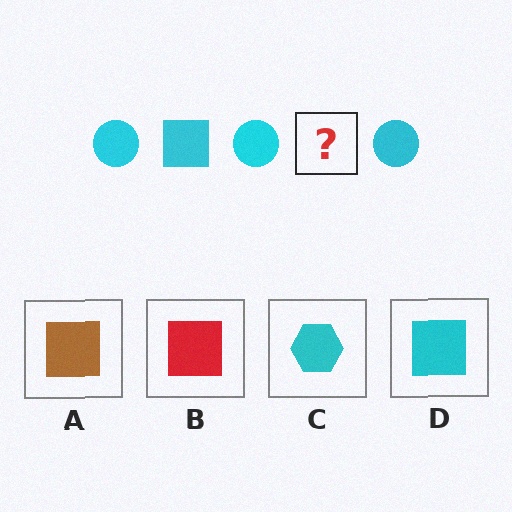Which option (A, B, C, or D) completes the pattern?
D.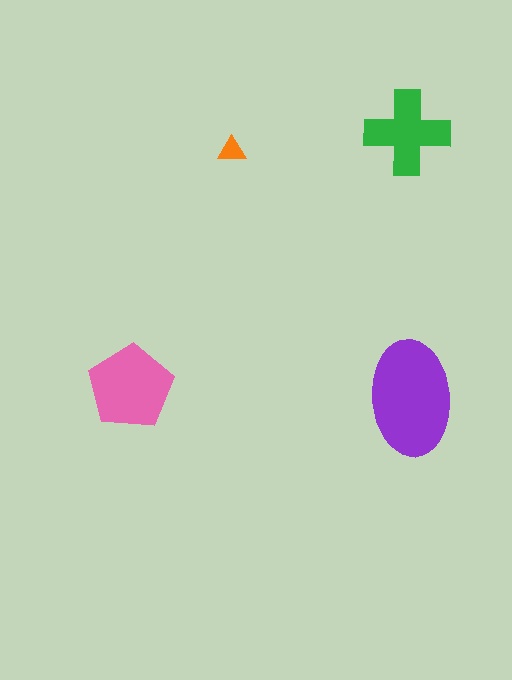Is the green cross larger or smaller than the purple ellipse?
Smaller.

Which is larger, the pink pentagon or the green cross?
The pink pentagon.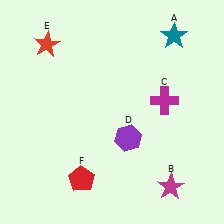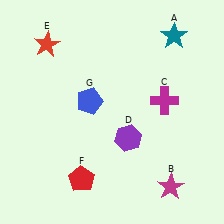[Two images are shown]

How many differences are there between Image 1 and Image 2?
There is 1 difference between the two images.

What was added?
A blue pentagon (G) was added in Image 2.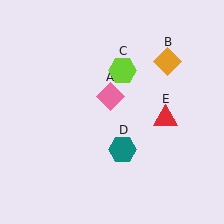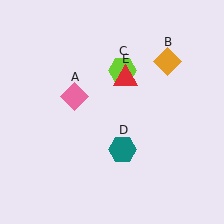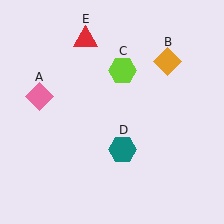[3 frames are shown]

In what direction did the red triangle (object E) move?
The red triangle (object E) moved up and to the left.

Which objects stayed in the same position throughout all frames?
Orange diamond (object B) and lime hexagon (object C) and teal hexagon (object D) remained stationary.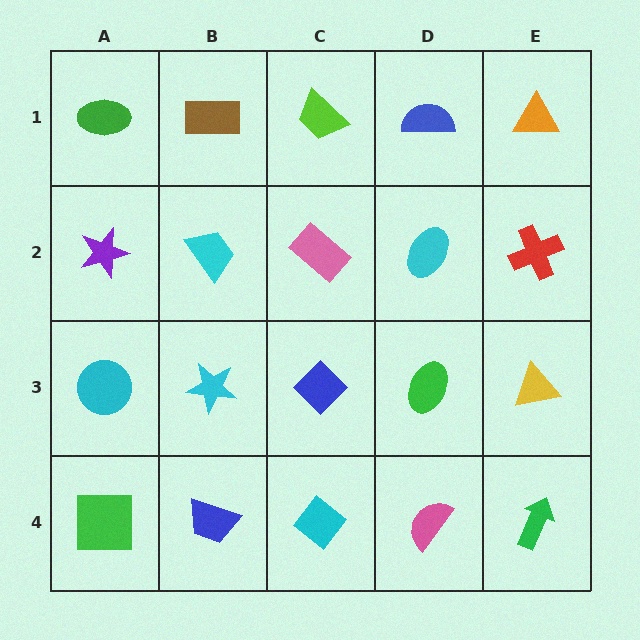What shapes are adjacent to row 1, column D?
A cyan ellipse (row 2, column D), a lime trapezoid (row 1, column C), an orange triangle (row 1, column E).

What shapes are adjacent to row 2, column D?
A blue semicircle (row 1, column D), a green ellipse (row 3, column D), a pink rectangle (row 2, column C), a red cross (row 2, column E).